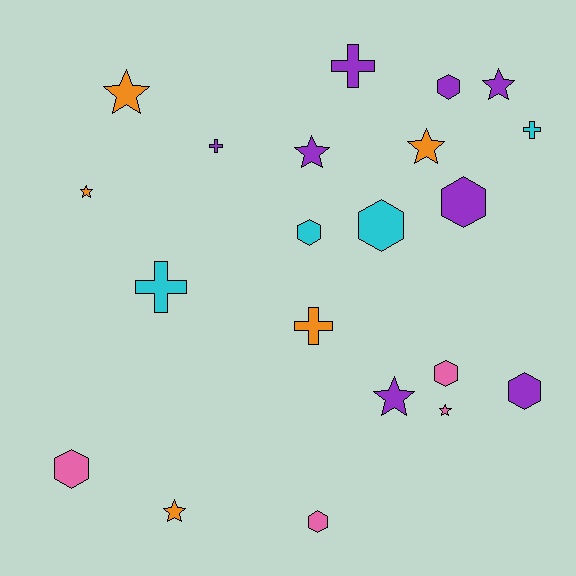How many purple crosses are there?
There are 2 purple crosses.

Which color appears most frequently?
Purple, with 8 objects.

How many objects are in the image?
There are 21 objects.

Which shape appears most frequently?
Star, with 8 objects.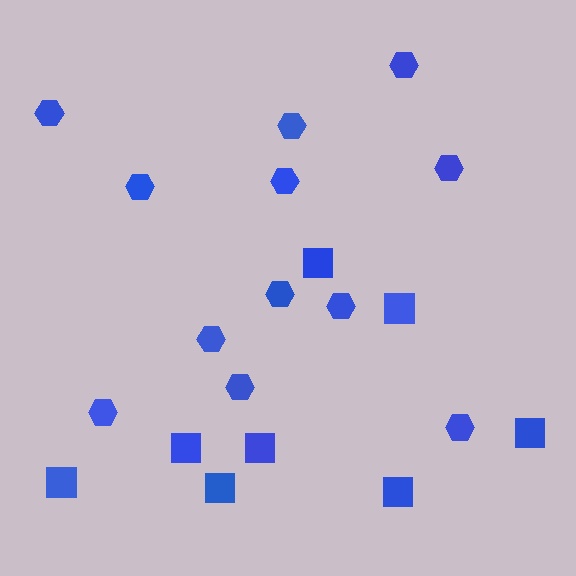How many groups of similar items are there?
There are 2 groups: one group of hexagons (12) and one group of squares (8).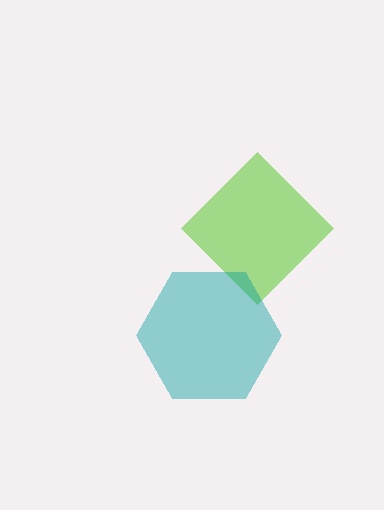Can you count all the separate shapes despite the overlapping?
Yes, there are 2 separate shapes.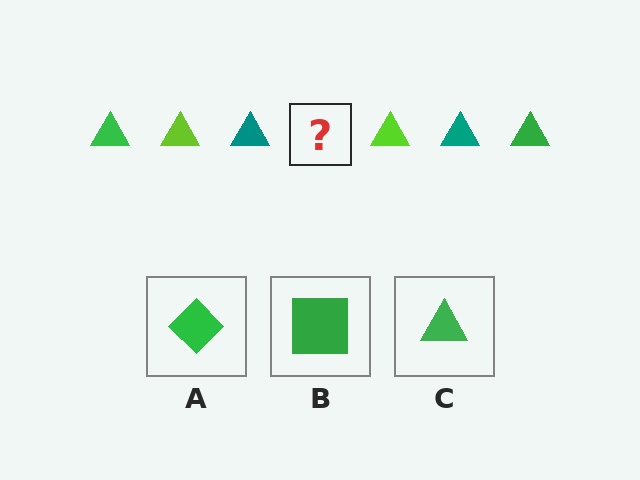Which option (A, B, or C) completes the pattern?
C.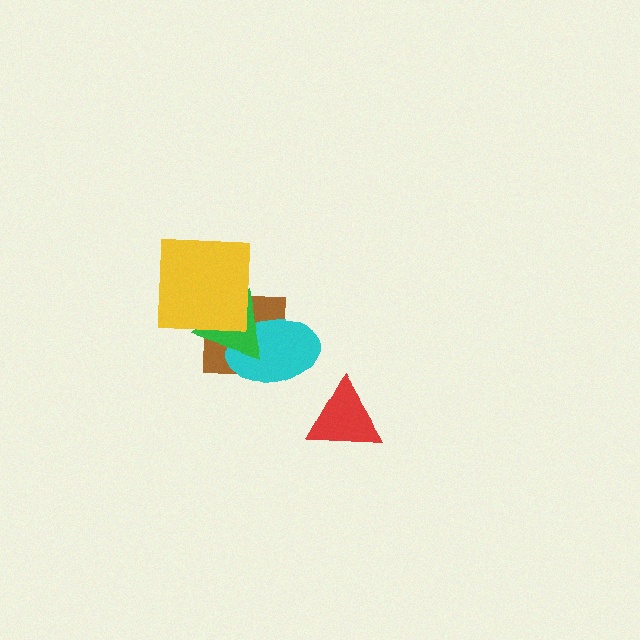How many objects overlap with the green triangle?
3 objects overlap with the green triangle.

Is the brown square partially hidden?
Yes, it is partially covered by another shape.